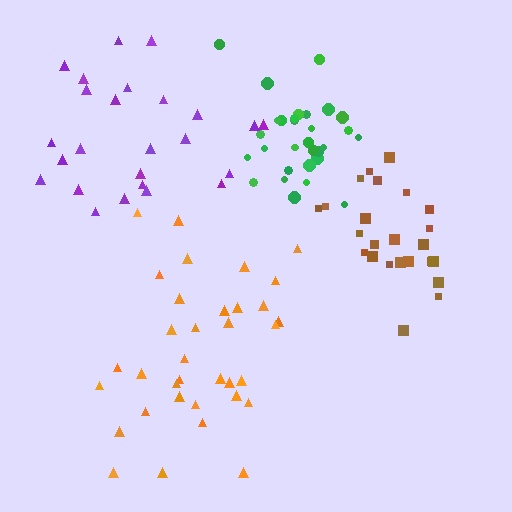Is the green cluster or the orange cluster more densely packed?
Green.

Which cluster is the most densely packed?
Green.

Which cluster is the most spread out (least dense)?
Purple.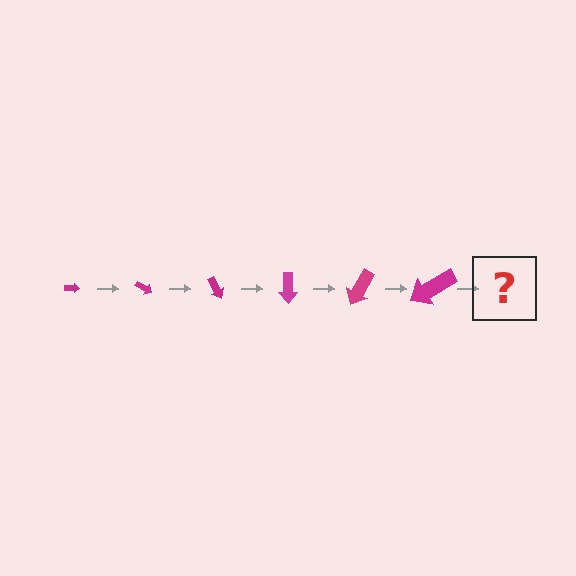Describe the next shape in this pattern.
It should be an arrow, larger than the previous one and rotated 180 degrees from the start.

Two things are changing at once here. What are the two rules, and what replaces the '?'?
The two rules are that the arrow grows larger each step and it rotates 30 degrees each step. The '?' should be an arrow, larger than the previous one and rotated 180 degrees from the start.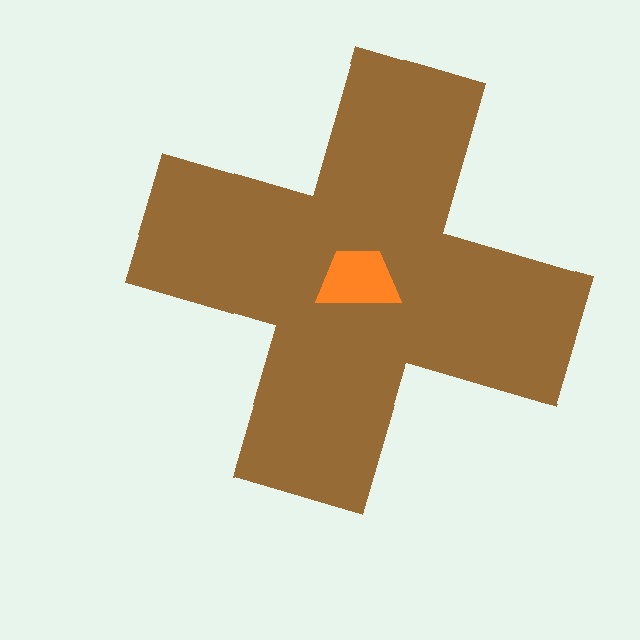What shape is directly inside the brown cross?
The orange trapezoid.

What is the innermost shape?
The orange trapezoid.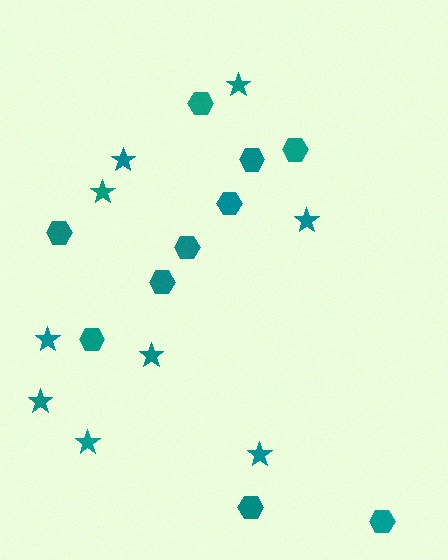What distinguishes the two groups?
There are 2 groups: one group of hexagons (10) and one group of stars (9).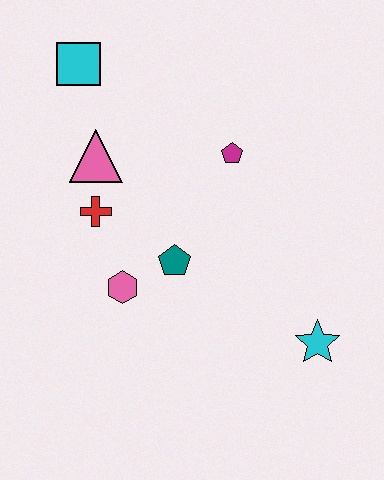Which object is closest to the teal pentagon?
The pink hexagon is closest to the teal pentagon.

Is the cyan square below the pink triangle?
No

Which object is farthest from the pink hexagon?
The cyan square is farthest from the pink hexagon.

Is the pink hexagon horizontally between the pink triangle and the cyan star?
Yes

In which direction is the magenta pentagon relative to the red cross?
The magenta pentagon is to the right of the red cross.